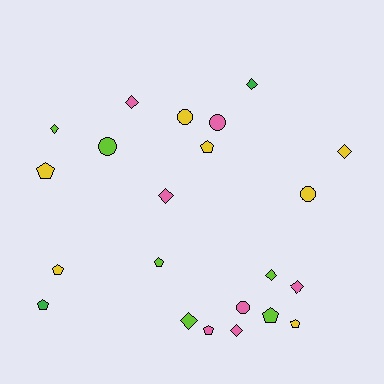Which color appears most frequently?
Pink, with 7 objects.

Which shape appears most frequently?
Diamond, with 9 objects.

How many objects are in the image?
There are 22 objects.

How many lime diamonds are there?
There are 3 lime diamonds.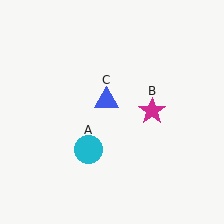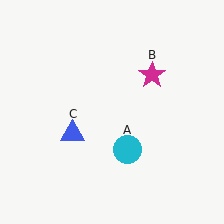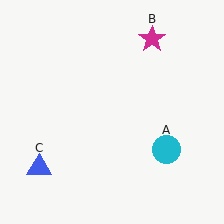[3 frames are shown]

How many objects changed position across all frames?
3 objects changed position: cyan circle (object A), magenta star (object B), blue triangle (object C).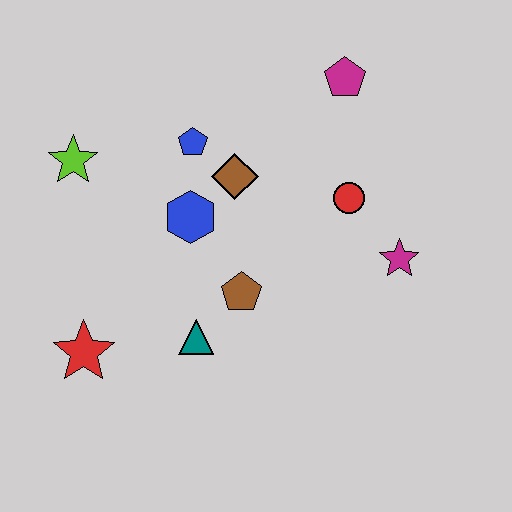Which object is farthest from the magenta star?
The lime star is farthest from the magenta star.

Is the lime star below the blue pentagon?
Yes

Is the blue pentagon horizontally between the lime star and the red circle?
Yes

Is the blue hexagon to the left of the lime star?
No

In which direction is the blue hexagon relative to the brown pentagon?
The blue hexagon is above the brown pentagon.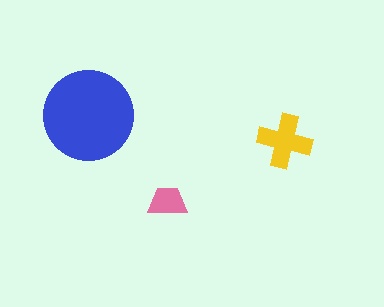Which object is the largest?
The blue circle.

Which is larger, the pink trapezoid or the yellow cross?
The yellow cross.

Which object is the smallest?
The pink trapezoid.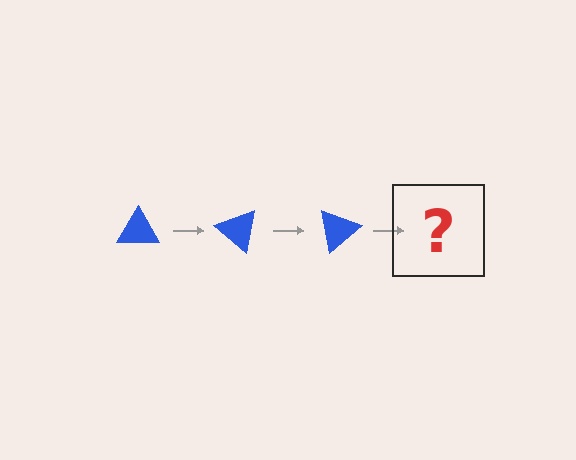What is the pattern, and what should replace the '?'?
The pattern is that the triangle rotates 40 degrees each step. The '?' should be a blue triangle rotated 120 degrees.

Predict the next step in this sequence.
The next step is a blue triangle rotated 120 degrees.